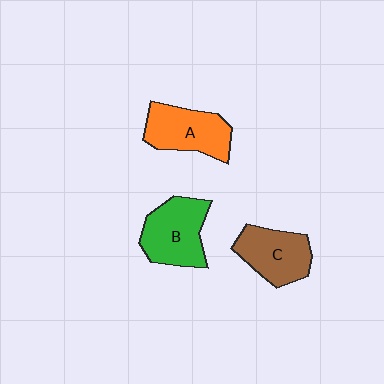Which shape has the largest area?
Shape B (green).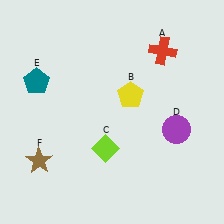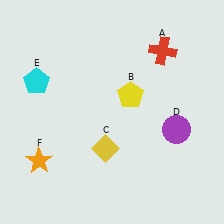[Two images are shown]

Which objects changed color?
C changed from lime to yellow. E changed from teal to cyan. F changed from brown to orange.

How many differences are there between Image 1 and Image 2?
There are 3 differences between the two images.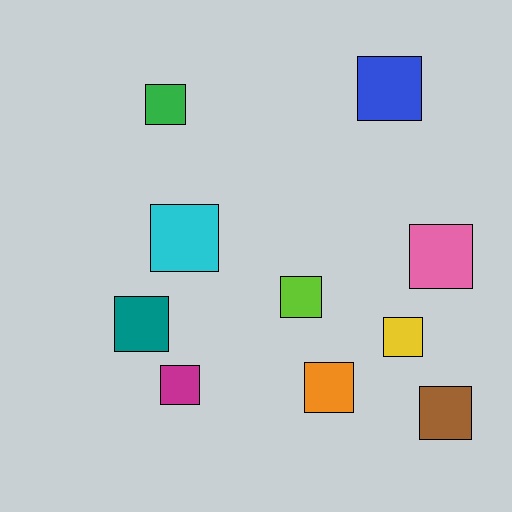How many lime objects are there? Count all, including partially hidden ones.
There is 1 lime object.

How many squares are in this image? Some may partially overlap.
There are 10 squares.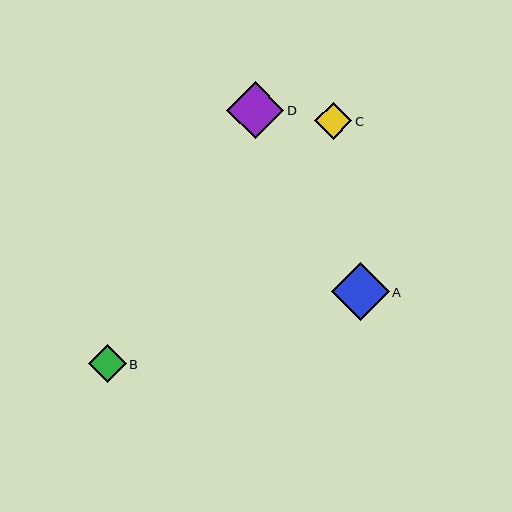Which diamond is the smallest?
Diamond C is the smallest with a size of approximately 37 pixels.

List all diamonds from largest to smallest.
From largest to smallest: D, A, B, C.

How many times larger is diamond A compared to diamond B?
Diamond A is approximately 1.5 times the size of diamond B.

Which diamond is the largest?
Diamond D is the largest with a size of approximately 57 pixels.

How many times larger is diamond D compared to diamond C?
Diamond D is approximately 1.6 times the size of diamond C.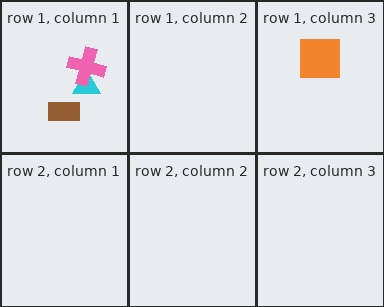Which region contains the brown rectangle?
The row 1, column 1 region.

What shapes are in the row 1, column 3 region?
The orange square.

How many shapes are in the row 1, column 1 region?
3.